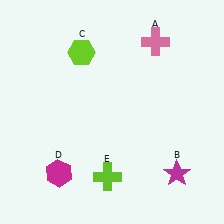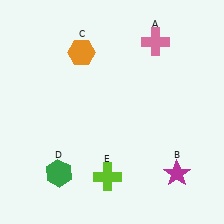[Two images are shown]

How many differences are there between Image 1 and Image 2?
There are 2 differences between the two images.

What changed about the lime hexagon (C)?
In Image 1, C is lime. In Image 2, it changed to orange.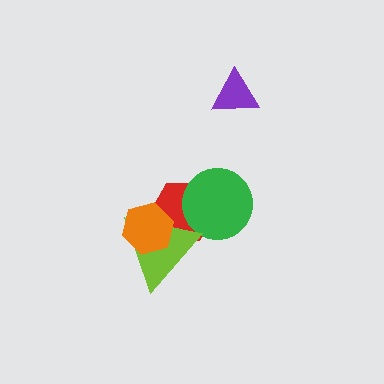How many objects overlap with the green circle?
2 objects overlap with the green circle.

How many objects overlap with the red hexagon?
3 objects overlap with the red hexagon.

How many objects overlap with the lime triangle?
3 objects overlap with the lime triangle.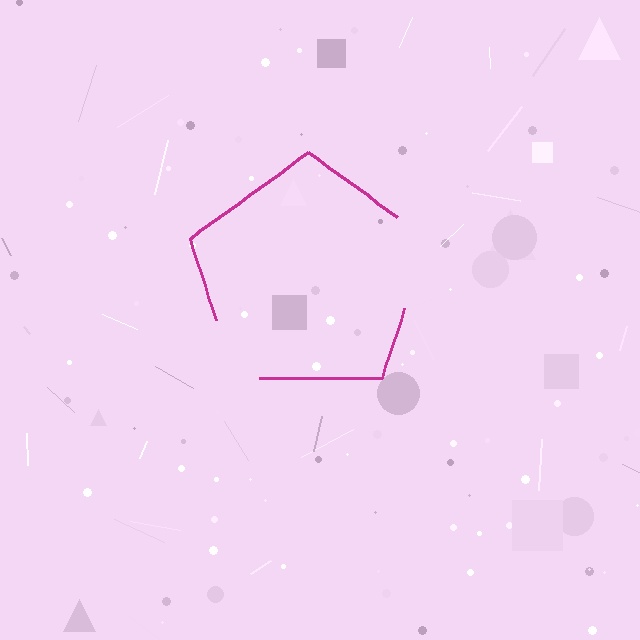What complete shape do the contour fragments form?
The contour fragments form a pentagon.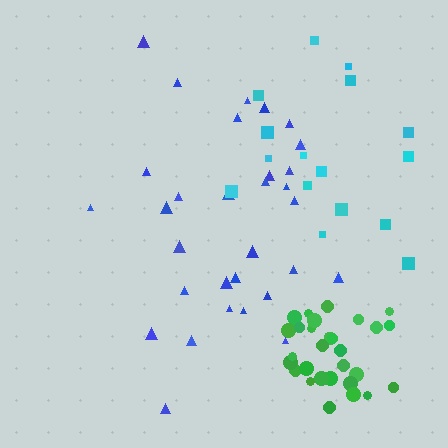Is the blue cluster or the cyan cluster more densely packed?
Blue.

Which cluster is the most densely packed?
Green.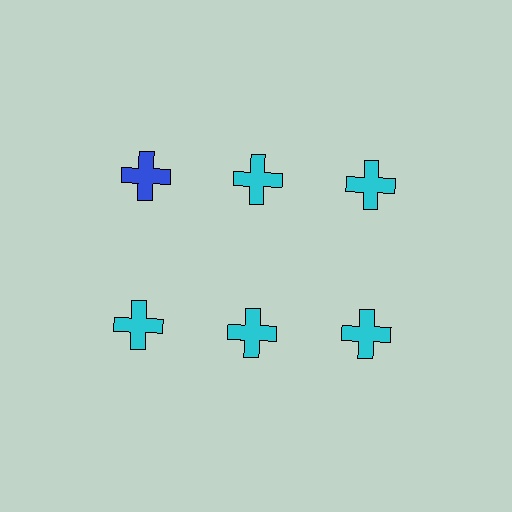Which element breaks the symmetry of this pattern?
The blue cross in the top row, leftmost column breaks the symmetry. All other shapes are cyan crosses.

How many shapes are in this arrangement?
There are 6 shapes arranged in a grid pattern.